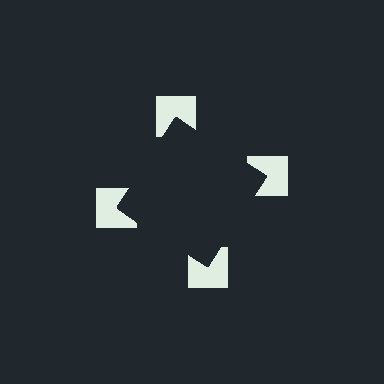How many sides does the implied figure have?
4 sides.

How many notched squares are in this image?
There are 4 — one at each vertex of the illusory square.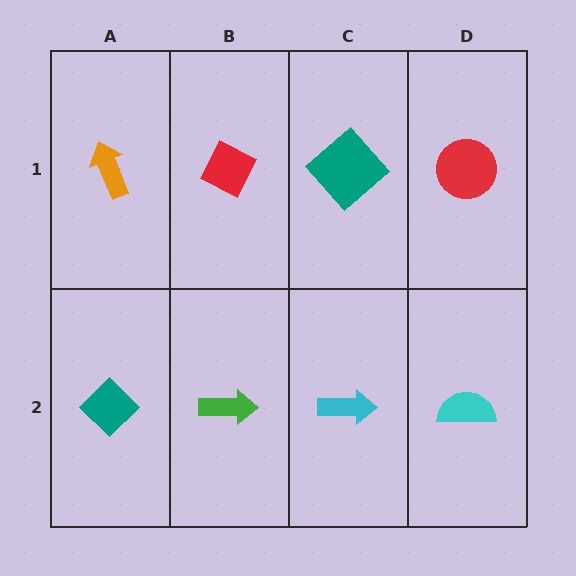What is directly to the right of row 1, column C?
A red circle.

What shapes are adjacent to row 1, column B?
A green arrow (row 2, column B), an orange arrow (row 1, column A), a teal diamond (row 1, column C).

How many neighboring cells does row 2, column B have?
3.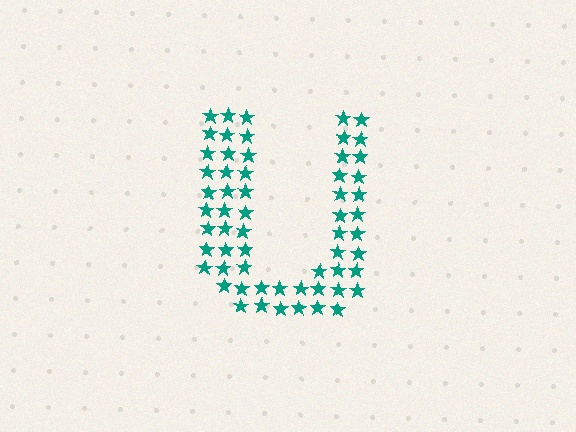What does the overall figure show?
The overall figure shows the letter U.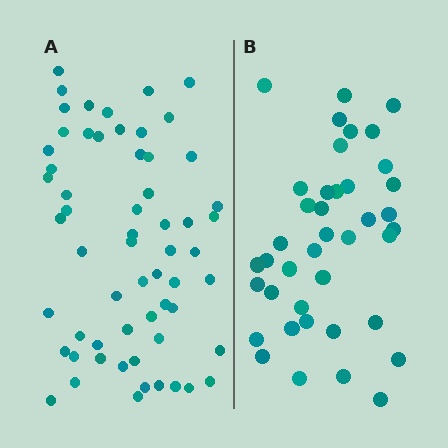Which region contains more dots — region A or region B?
Region A (the left region) has more dots.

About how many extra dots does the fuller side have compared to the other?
Region A has approximately 20 more dots than region B.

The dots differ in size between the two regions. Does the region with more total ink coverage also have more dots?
No. Region B has more total ink coverage because its dots are larger, but region A actually contains more individual dots. Total area can be misleading — the number of items is what matters here.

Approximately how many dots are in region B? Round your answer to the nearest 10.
About 40 dots.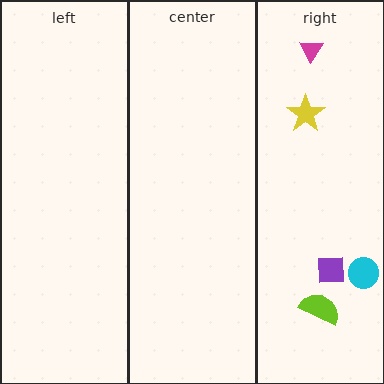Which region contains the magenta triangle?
The right region.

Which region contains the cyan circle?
The right region.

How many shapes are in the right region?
5.